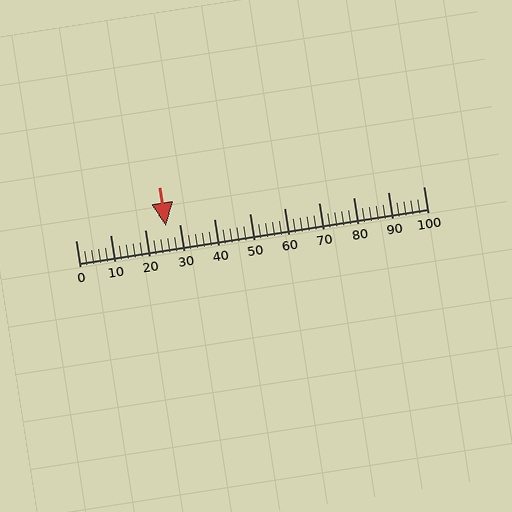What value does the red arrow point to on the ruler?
The red arrow points to approximately 26.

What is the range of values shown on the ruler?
The ruler shows values from 0 to 100.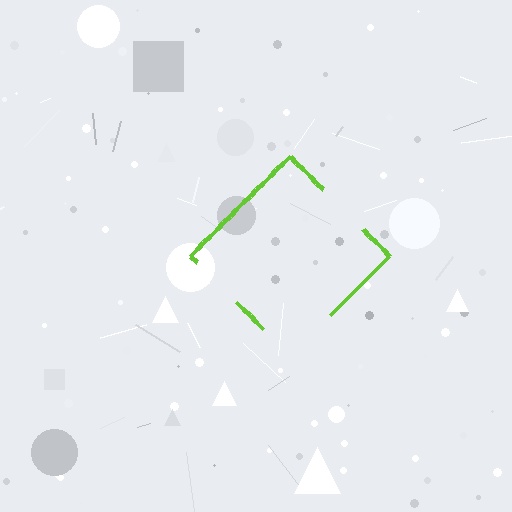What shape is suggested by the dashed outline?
The dashed outline suggests a diamond.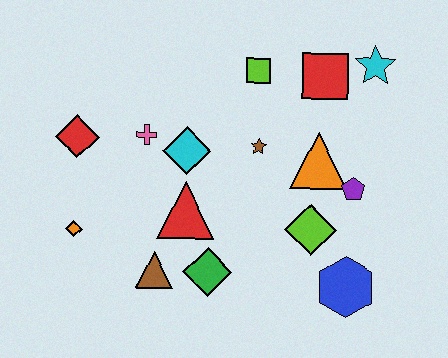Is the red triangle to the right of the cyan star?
No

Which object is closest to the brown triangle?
The green diamond is closest to the brown triangle.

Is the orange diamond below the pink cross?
Yes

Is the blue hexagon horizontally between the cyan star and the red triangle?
Yes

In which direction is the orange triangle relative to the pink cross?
The orange triangle is to the right of the pink cross.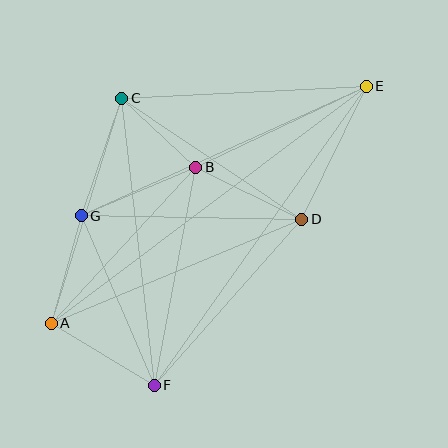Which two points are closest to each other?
Points B and C are closest to each other.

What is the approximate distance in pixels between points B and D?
The distance between B and D is approximately 118 pixels.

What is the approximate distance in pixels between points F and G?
The distance between F and G is approximately 184 pixels.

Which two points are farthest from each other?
Points A and E are farthest from each other.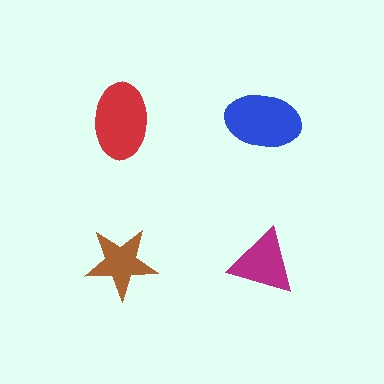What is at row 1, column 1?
A red ellipse.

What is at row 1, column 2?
A blue ellipse.